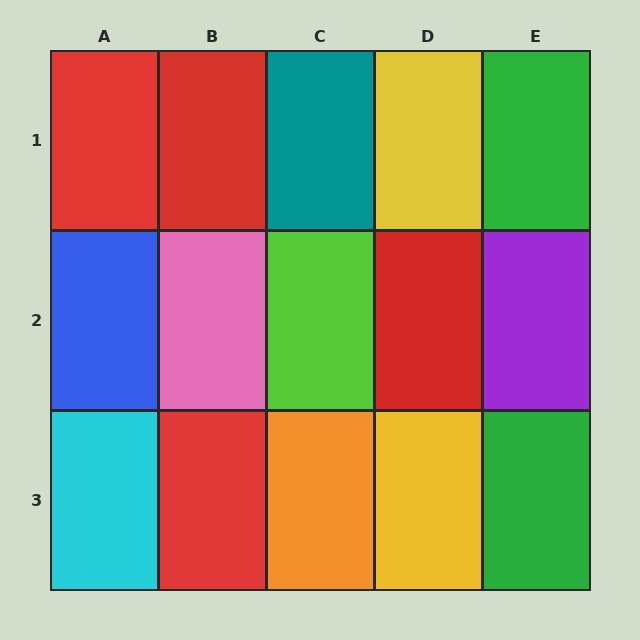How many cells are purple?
1 cell is purple.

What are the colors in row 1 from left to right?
Red, red, teal, yellow, green.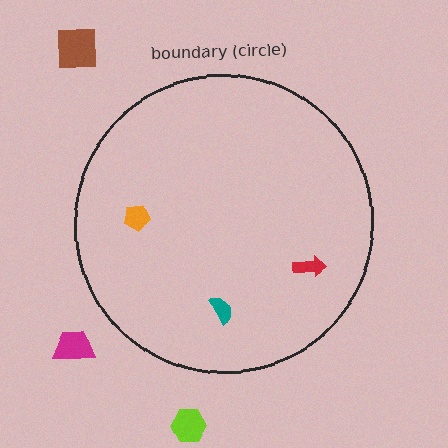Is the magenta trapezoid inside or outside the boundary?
Outside.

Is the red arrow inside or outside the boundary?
Inside.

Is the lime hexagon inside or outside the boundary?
Outside.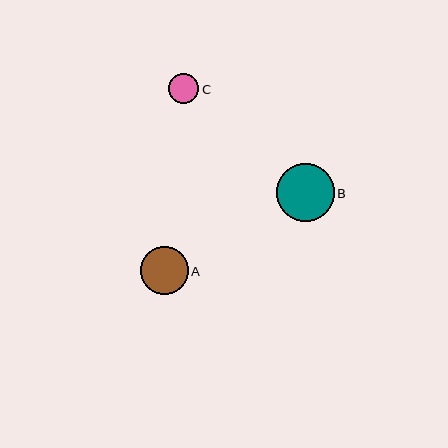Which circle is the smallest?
Circle C is the smallest with a size of approximately 30 pixels.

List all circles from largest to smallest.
From largest to smallest: B, A, C.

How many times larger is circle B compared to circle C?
Circle B is approximately 1.9 times the size of circle C.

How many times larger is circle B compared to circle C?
Circle B is approximately 1.9 times the size of circle C.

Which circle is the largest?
Circle B is the largest with a size of approximately 58 pixels.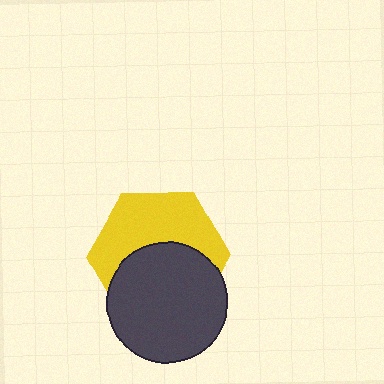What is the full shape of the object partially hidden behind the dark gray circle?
The partially hidden object is a yellow hexagon.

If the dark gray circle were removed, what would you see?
You would see the complete yellow hexagon.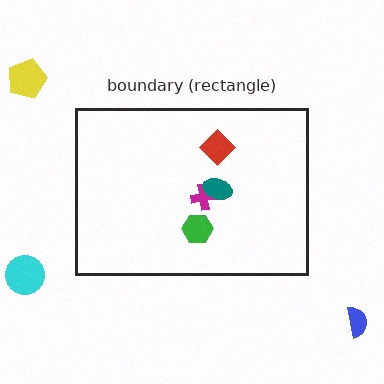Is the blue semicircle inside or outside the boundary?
Outside.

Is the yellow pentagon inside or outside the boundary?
Outside.